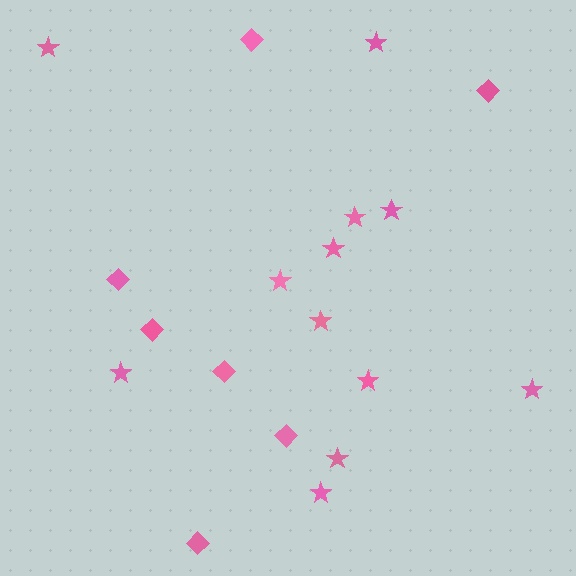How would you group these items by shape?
There are 2 groups: one group of diamonds (7) and one group of stars (12).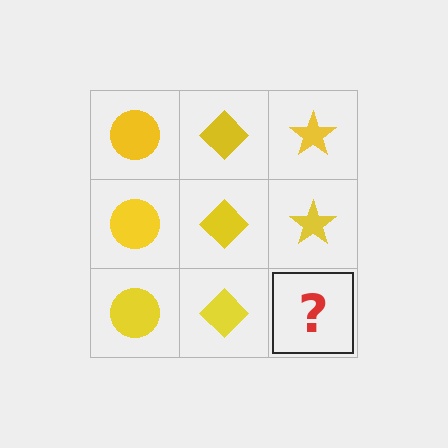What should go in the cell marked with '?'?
The missing cell should contain a yellow star.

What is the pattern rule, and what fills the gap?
The rule is that each column has a consistent shape. The gap should be filled with a yellow star.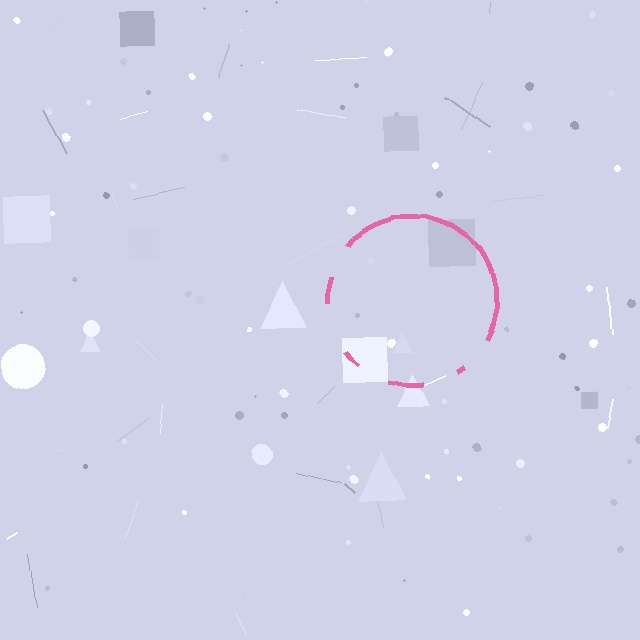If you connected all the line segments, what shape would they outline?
They would outline a circle.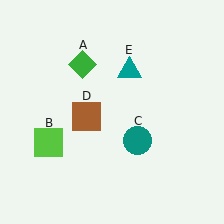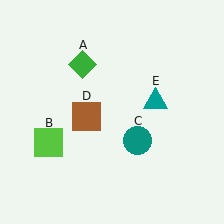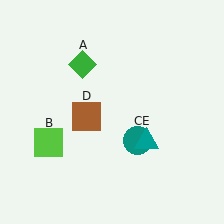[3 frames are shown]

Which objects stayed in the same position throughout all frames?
Green diamond (object A) and lime square (object B) and teal circle (object C) and brown square (object D) remained stationary.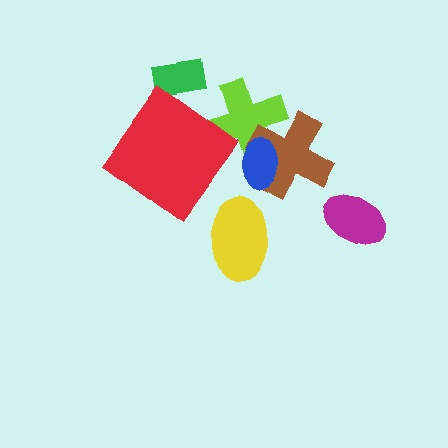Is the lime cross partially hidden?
Yes, it is partially covered by another shape.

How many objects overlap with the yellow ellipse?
0 objects overlap with the yellow ellipse.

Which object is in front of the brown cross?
The blue ellipse is in front of the brown cross.